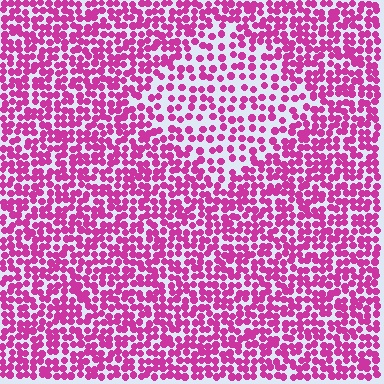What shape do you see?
I see a diamond.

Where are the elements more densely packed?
The elements are more densely packed outside the diamond boundary.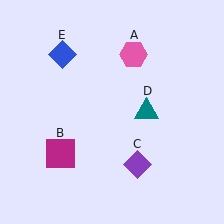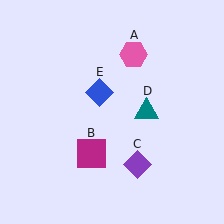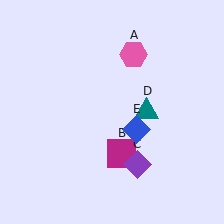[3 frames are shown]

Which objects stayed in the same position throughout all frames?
Pink hexagon (object A) and purple diamond (object C) and teal triangle (object D) remained stationary.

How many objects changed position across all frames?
2 objects changed position: magenta square (object B), blue diamond (object E).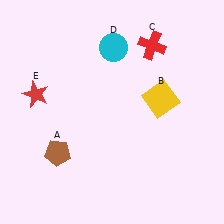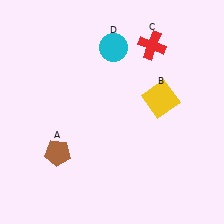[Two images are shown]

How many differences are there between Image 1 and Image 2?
There is 1 difference between the two images.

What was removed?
The red star (E) was removed in Image 2.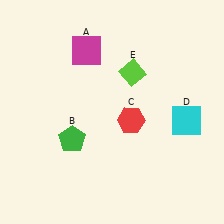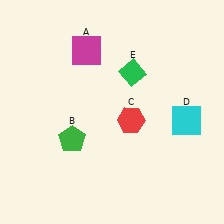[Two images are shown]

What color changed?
The diamond (E) changed from lime in Image 1 to green in Image 2.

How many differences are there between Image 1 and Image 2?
There is 1 difference between the two images.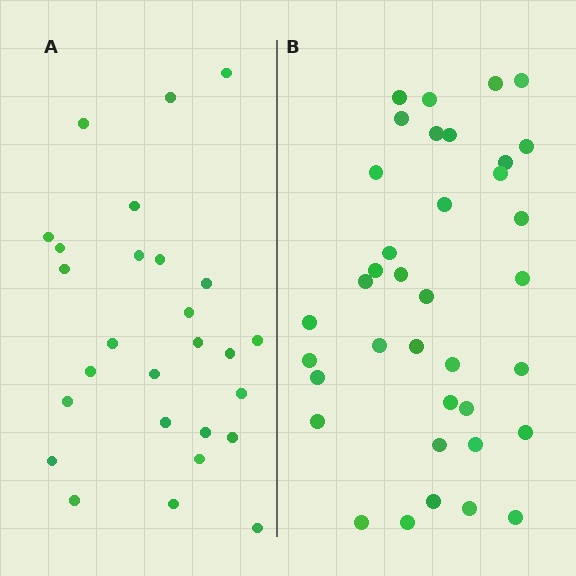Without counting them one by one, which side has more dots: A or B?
Region B (the right region) has more dots.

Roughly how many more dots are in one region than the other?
Region B has roughly 10 or so more dots than region A.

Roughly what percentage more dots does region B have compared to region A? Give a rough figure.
About 35% more.